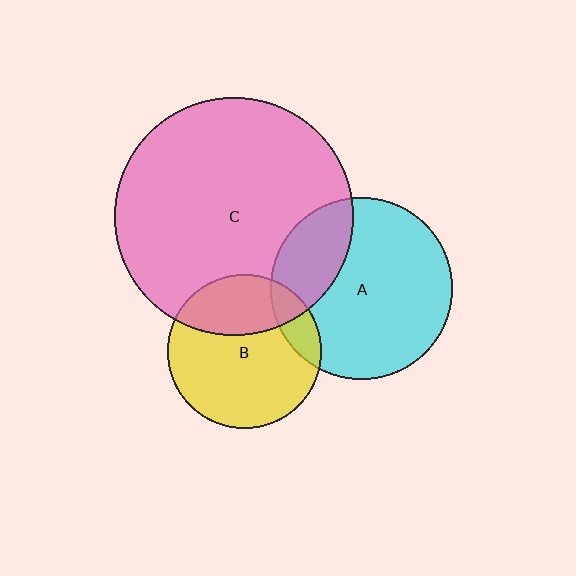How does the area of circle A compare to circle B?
Approximately 1.4 times.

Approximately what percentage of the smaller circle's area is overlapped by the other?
Approximately 30%.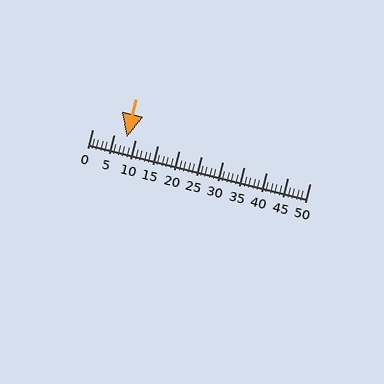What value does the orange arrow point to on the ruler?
The orange arrow points to approximately 8.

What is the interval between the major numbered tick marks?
The major tick marks are spaced 5 units apart.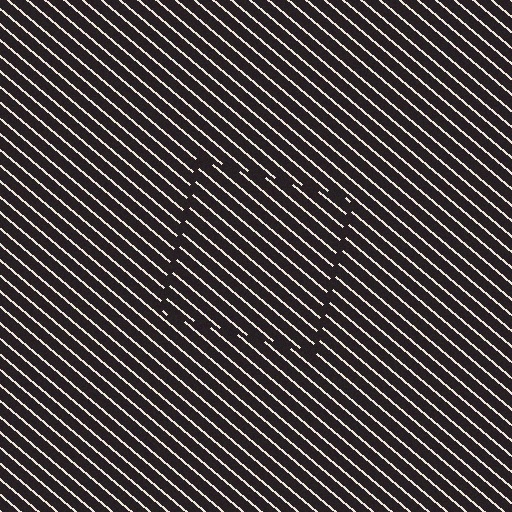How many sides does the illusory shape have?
4 sides — the line-ends trace a square.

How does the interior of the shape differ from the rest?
The interior of the shape contains the same grating, shifted by half a period — the contour is defined by the phase discontinuity where line-ends from the inner and outer gratings abut.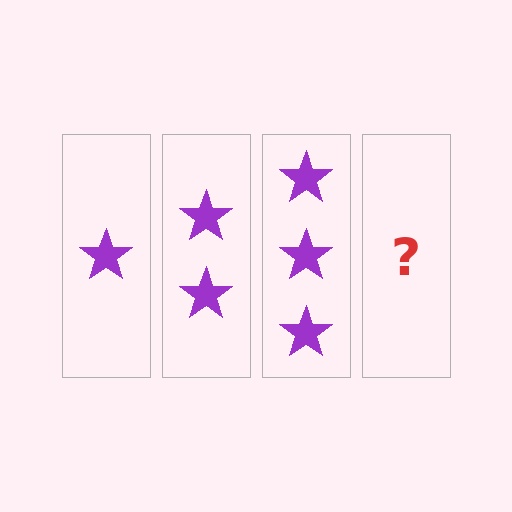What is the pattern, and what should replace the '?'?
The pattern is that each step adds one more star. The '?' should be 4 stars.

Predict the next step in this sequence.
The next step is 4 stars.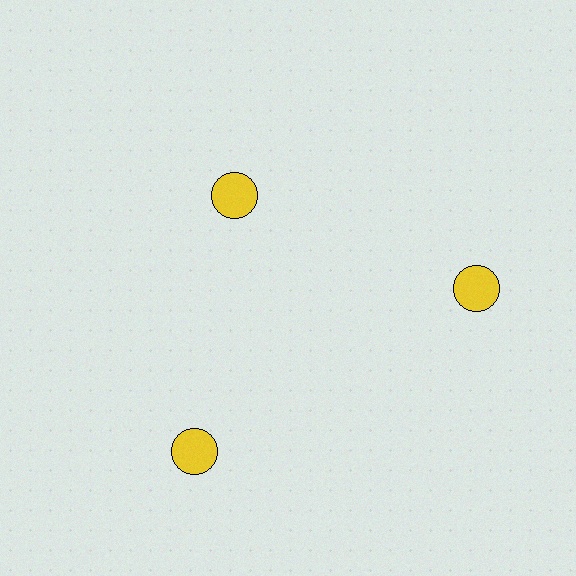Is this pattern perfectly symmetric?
No. The 3 yellow circles are arranged in a ring, but one element near the 11 o'clock position is pulled inward toward the center, breaking the 3-fold rotational symmetry.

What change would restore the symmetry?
The symmetry would be restored by moving it outward, back onto the ring so that all 3 circles sit at equal angles and equal distance from the center.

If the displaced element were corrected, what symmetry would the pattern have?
It would have 3-fold rotational symmetry — the pattern would map onto itself every 120 degrees.